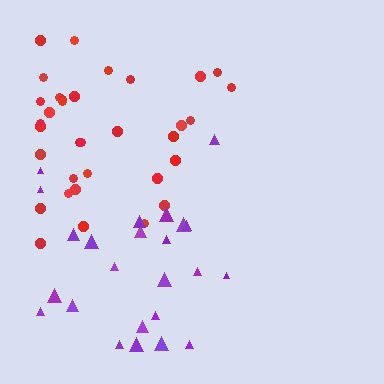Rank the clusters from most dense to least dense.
red, purple.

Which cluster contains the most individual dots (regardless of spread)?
Red (34).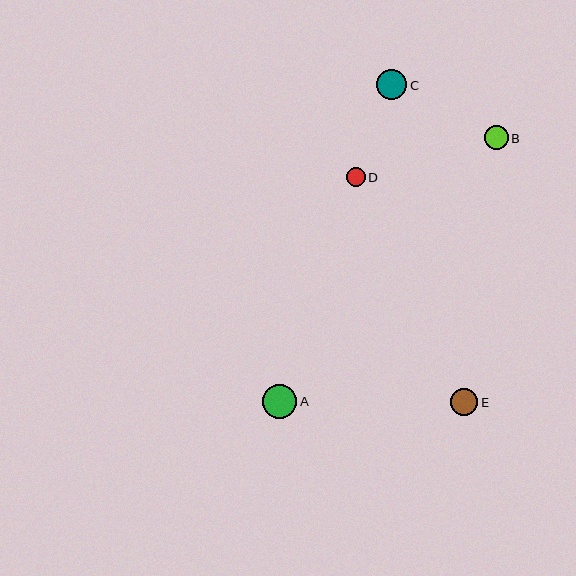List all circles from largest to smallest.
From largest to smallest: A, C, E, B, D.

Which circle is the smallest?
Circle D is the smallest with a size of approximately 19 pixels.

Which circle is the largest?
Circle A is the largest with a size of approximately 34 pixels.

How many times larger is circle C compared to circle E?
Circle C is approximately 1.1 times the size of circle E.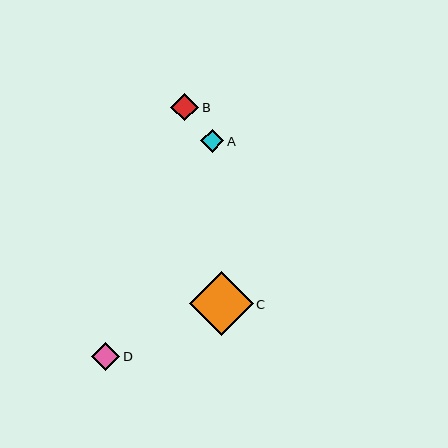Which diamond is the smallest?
Diamond A is the smallest with a size of approximately 23 pixels.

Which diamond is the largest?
Diamond C is the largest with a size of approximately 64 pixels.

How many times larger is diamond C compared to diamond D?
Diamond C is approximately 2.3 times the size of diamond D.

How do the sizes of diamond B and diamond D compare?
Diamond B and diamond D are approximately the same size.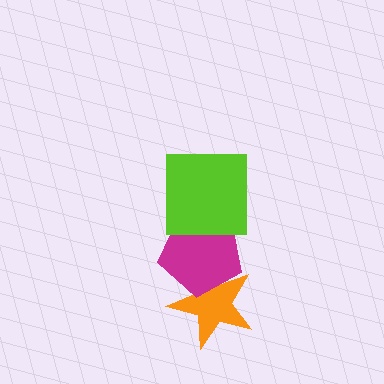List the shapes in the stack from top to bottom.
From top to bottom: the lime square, the magenta pentagon, the orange star.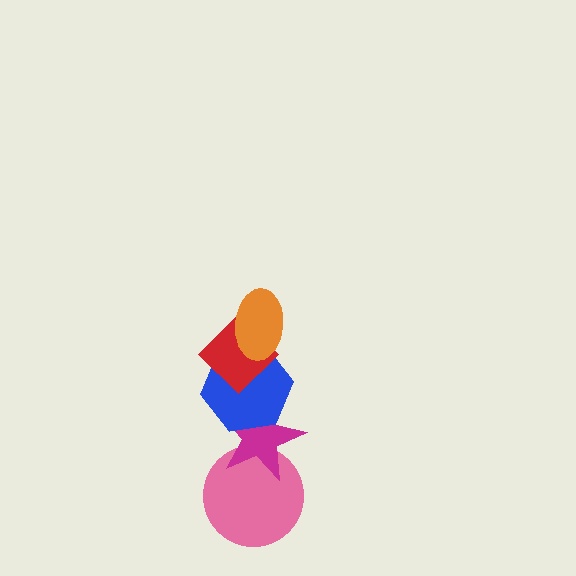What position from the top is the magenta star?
The magenta star is 4th from the top.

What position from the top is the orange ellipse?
The orange ellipse is 1st from the top.